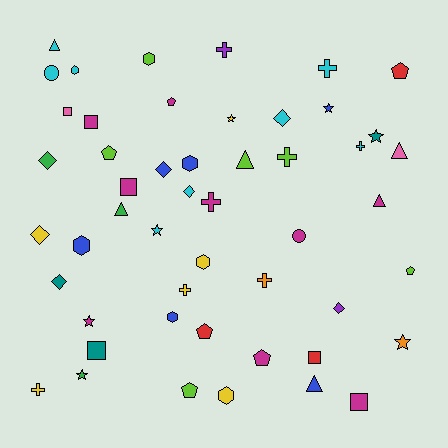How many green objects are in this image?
There are 3 green objects.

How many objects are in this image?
There are 50 objects.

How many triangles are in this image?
There are 6 triangles.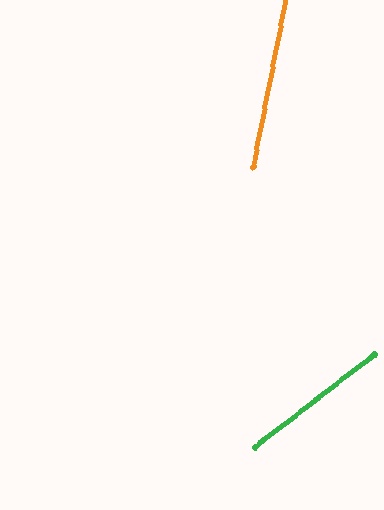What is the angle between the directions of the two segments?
Approximately 41 degrees.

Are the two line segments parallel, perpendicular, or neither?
Neither parallel nor perpendicular — they differ by about 41°.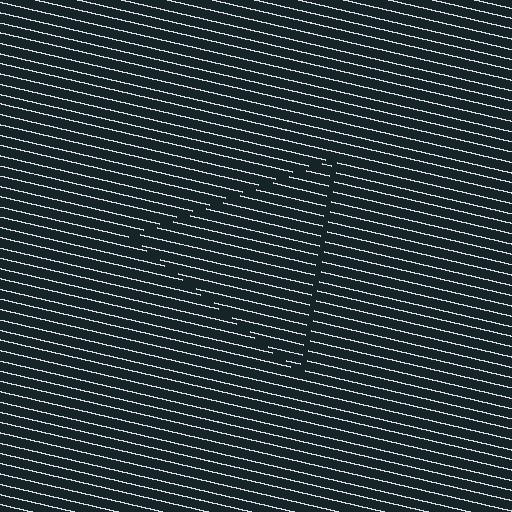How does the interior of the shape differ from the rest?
The interior of the shape contains the same grating, shifted by half a period — the contour is defined by the phase discontinuity where line-ends from the inner and outer gratings abut.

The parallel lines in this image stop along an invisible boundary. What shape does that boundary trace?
An illusory triangle. The interior of the shape contains the same grating, shifted by half a period — the contour is defined by the phase discontinuity where line-ends from the inner and outer gratings abut.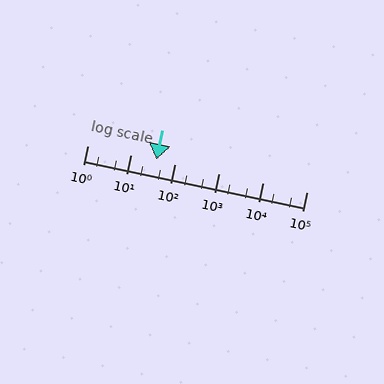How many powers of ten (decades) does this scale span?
The scale spans 5 decades, from 1 to 100000.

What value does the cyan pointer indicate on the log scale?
The pointer indicates approximately 37.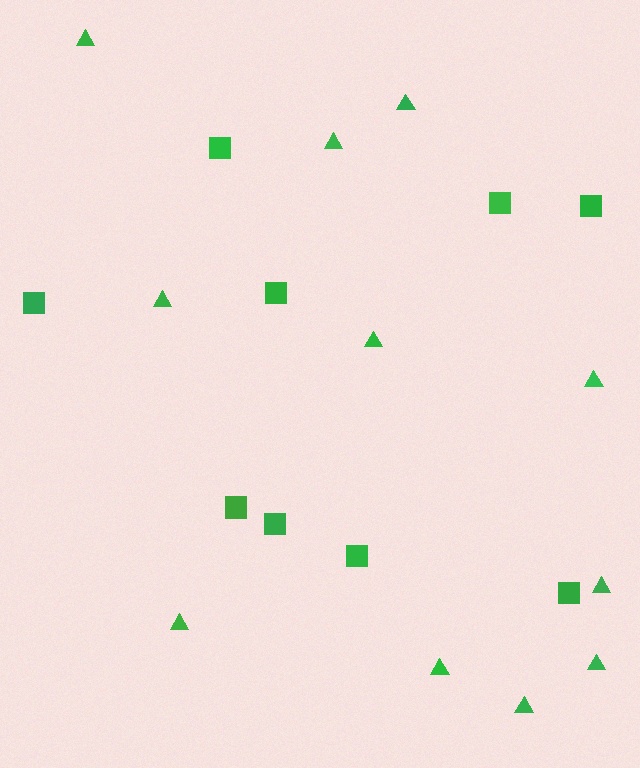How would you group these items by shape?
There are 2 groups: one group of squares (9) and one group of triangles (11).